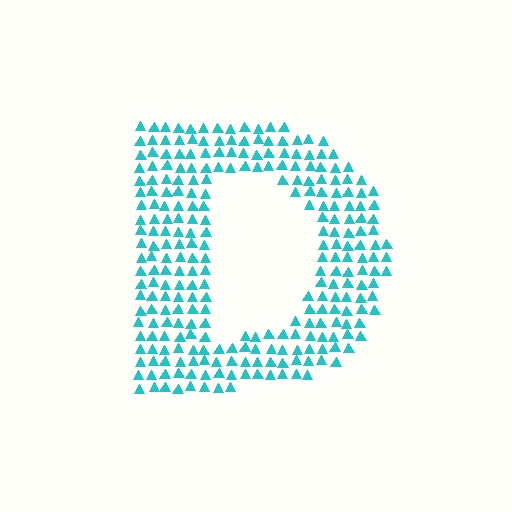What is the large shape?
The large shape is the letter D.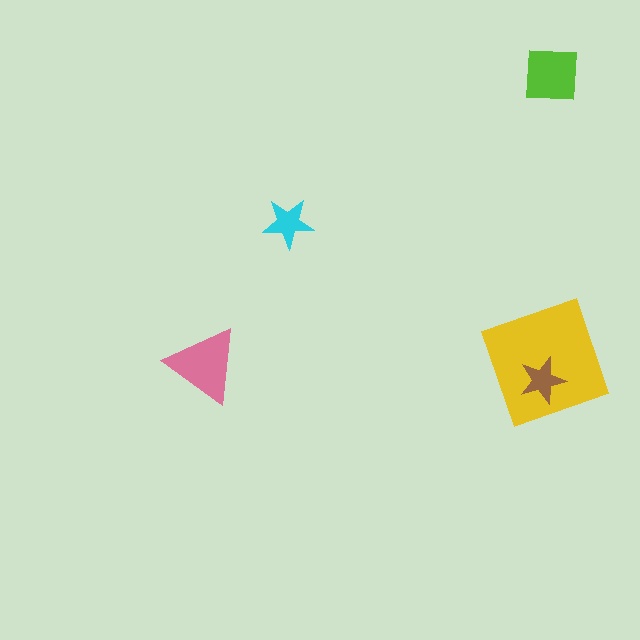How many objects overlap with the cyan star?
0 objects overlap with the cyan star.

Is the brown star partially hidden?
No, no other shape covers it.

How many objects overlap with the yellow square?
1 object overlaps with the yellow square.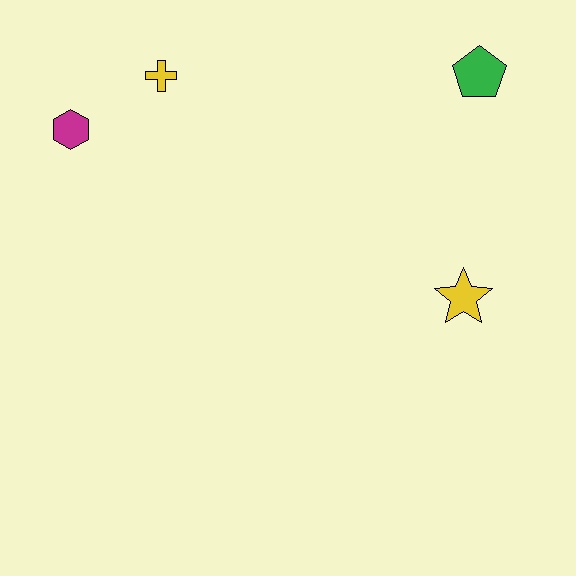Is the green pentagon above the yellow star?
Yes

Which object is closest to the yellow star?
The green pentagon is closest to the yellow star.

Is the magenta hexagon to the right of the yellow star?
No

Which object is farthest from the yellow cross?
The yellow star is farthest from the yellow cross.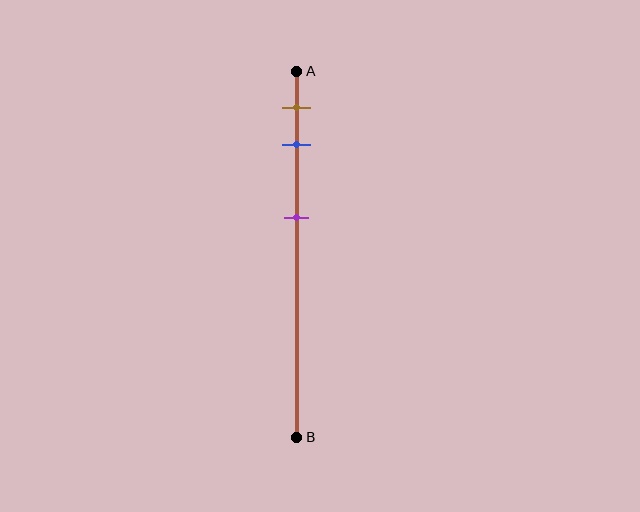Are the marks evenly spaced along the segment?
No, the marks are not evenly spaced.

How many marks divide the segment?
There are 3 marks dividing the segment.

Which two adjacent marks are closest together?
The brown and blue marks are the closest adjacent pair.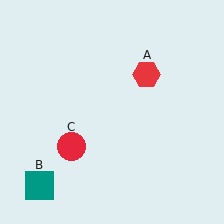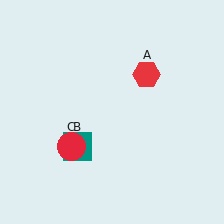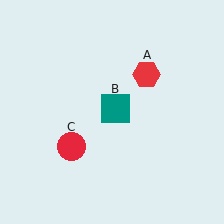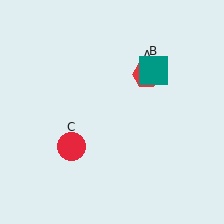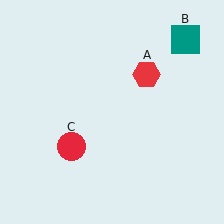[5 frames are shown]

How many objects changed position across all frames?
1 object changed position: teal square (object B).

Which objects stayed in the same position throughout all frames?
Red hexagon (object A) and red circle (object C) remained stationary.